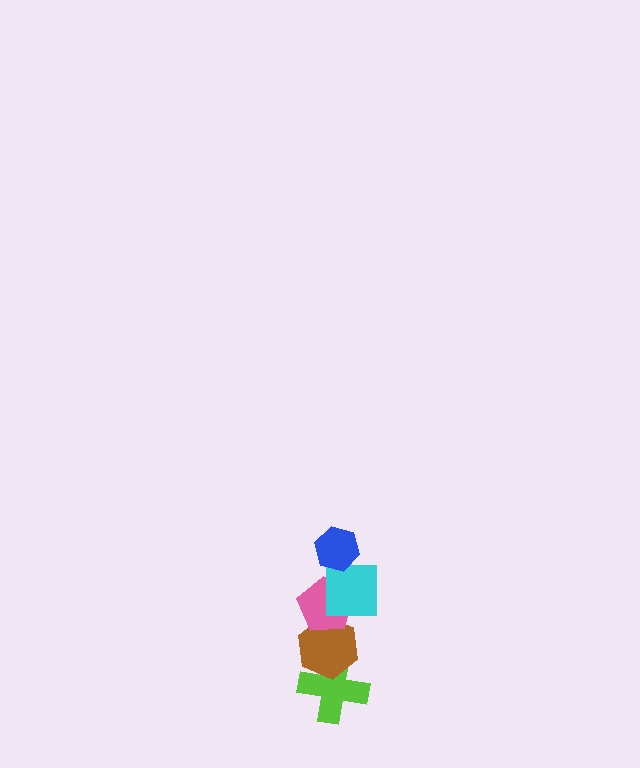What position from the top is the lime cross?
The lime cross is 5th from the top.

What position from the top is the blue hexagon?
The blue hexagon is 1st from the top.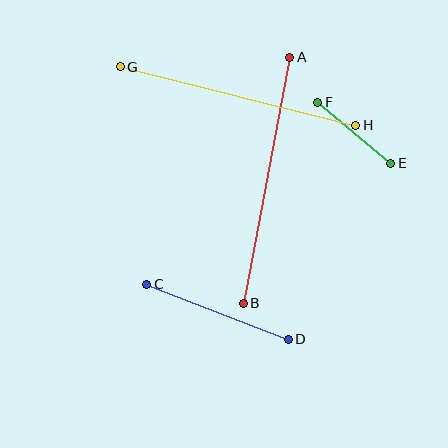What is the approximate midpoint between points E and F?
The midpoint is at approximately (354, 133) pixels.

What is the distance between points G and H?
The distance is approximately 243 pixels.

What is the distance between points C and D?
The distance is approximately 152 pixels.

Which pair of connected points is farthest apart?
Points A and B are farthest apart.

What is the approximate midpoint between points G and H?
The midpoint is at approximately (238, 96) pixels.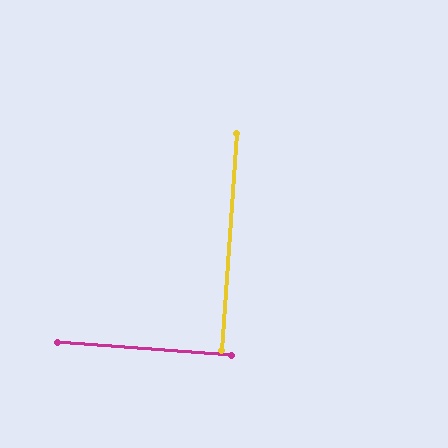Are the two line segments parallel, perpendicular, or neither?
Perpendicular — they meet at approximately 90°.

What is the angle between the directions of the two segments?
Approximately 90 degrees.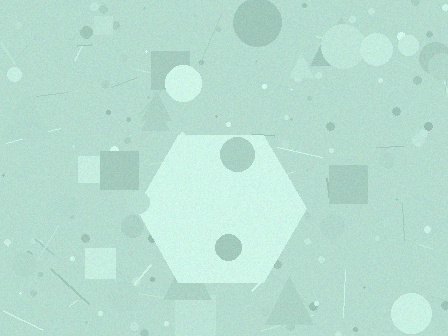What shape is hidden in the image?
A hexagon is hidden in the image.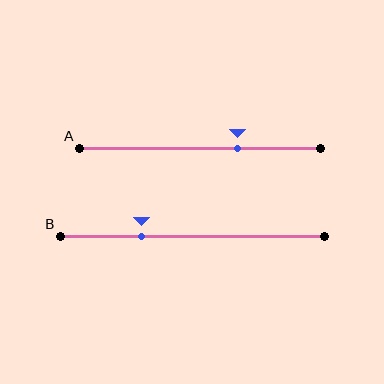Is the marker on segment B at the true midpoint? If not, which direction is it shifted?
No, the marker on segment B is shifted to the left by about 19% of the segment length.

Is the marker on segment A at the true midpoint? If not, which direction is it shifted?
No, the marker on segment A is shifted to the right by about 16% of the segment length.